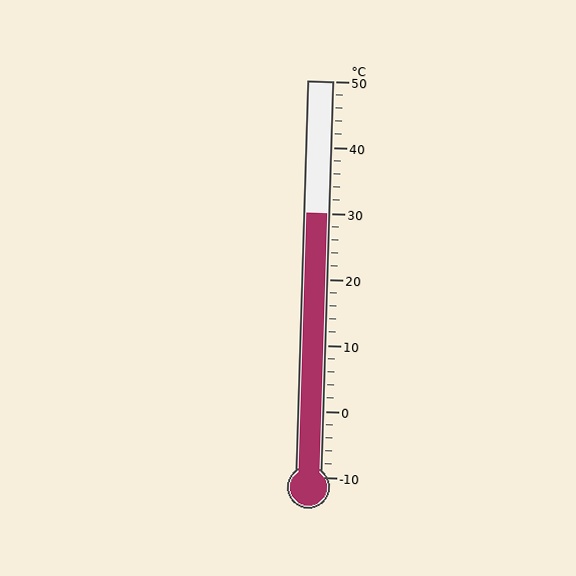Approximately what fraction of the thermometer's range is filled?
The thermometer is filled to approximately 65% of its range.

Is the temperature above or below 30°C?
The temperature is at 30°C.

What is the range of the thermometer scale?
The thermometer scale ranges from -10°C to 50°C.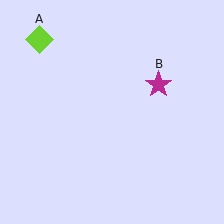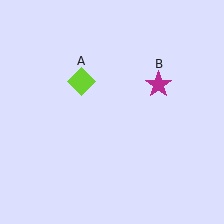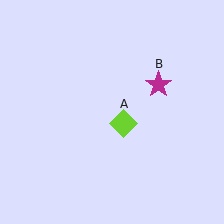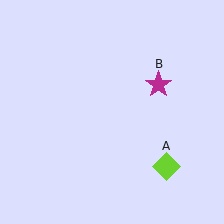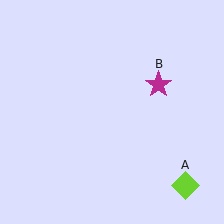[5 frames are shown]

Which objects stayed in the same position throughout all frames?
Magenta star (object B) remained stationary.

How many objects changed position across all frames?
1 object changed position: lime diamond (object A).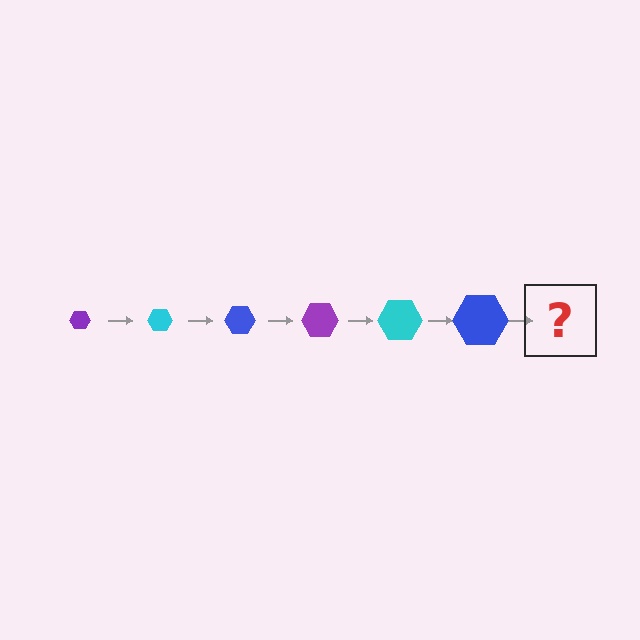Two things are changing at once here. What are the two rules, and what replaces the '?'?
The two rules are that the hexagon grows larger each step and the color cycles through purple, cyan, and blue. The '?' should be a purple hexagon, larger than the previous one.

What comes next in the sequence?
The next element should be a purple hexagon, larger than the previous one.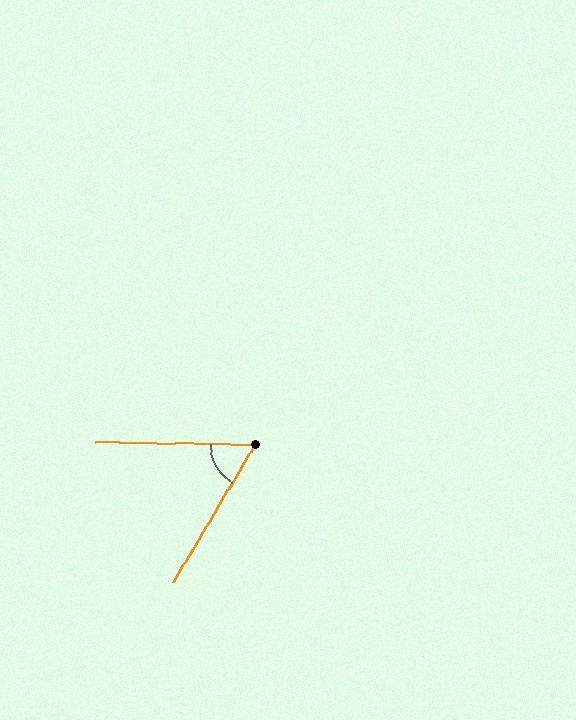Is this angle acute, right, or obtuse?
It is acute.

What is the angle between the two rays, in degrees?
Approximately 60 degrees.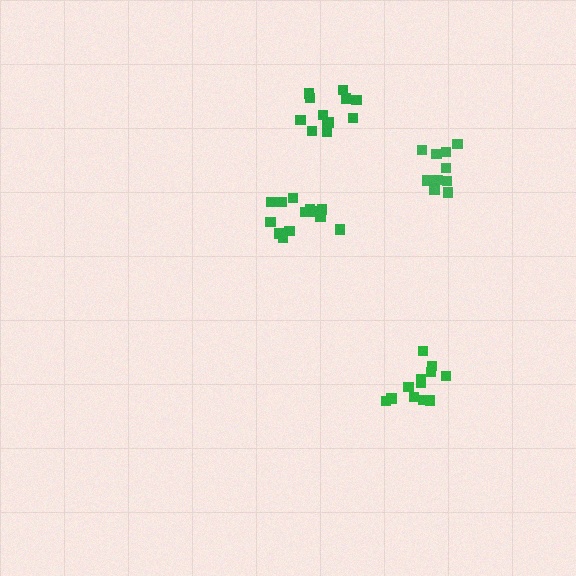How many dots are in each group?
Group 1: 10 dots, Group 2: 13 dots, Group 3: 12 dots, Group 4: 12 dots (47 total).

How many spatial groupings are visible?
There are 4 spatial groupings.